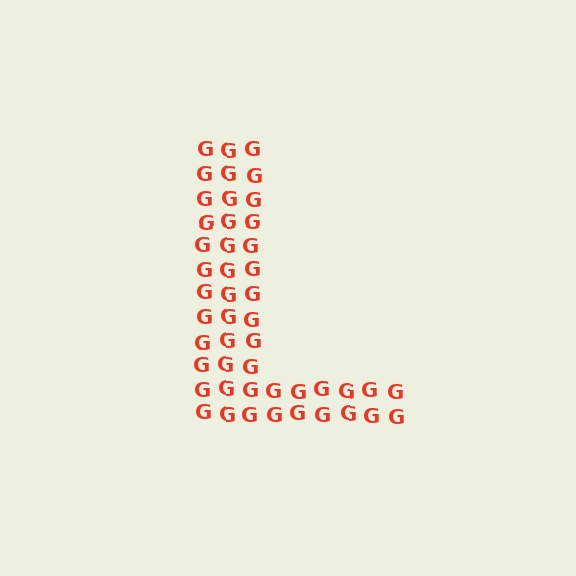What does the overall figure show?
The overall figure shows the letter L.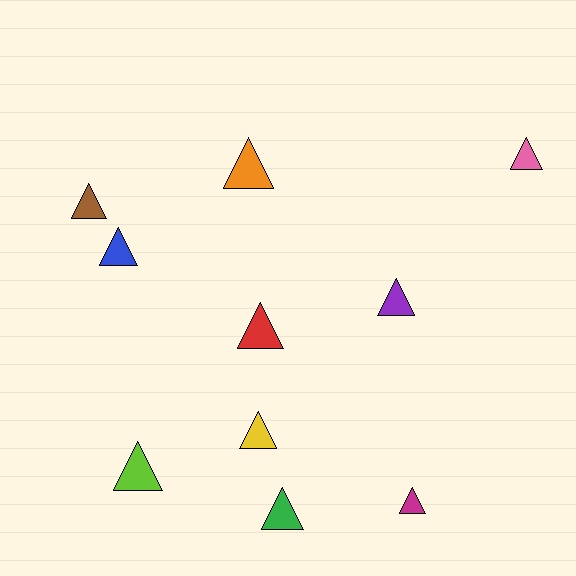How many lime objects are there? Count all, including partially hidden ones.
There is 1 lime object.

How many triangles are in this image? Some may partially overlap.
There are 10 triangles.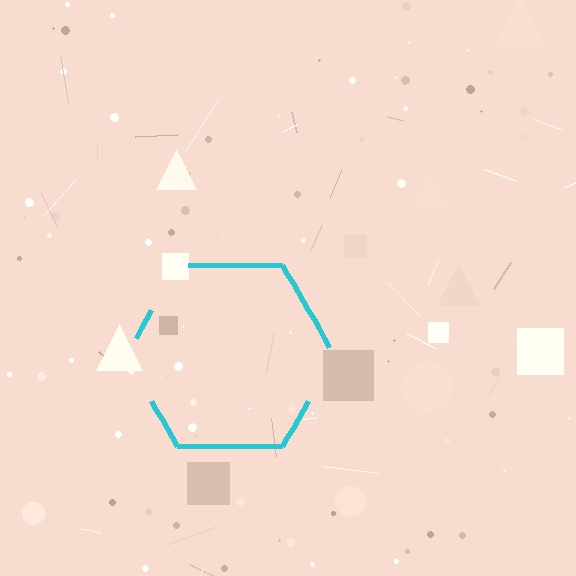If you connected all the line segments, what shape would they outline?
They would outline a hexagon.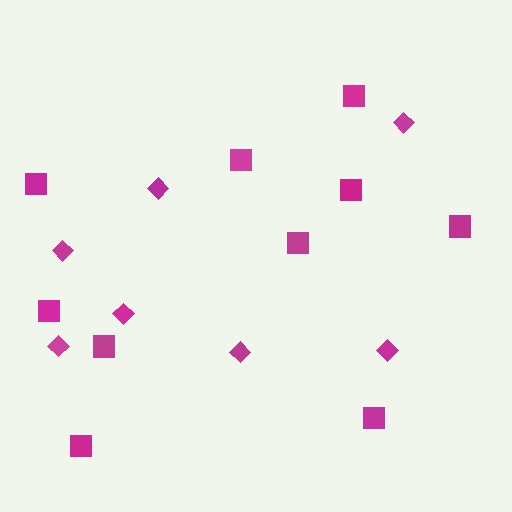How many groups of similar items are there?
There are 2 groups: one group of diamonds (7) and one group of squares (10).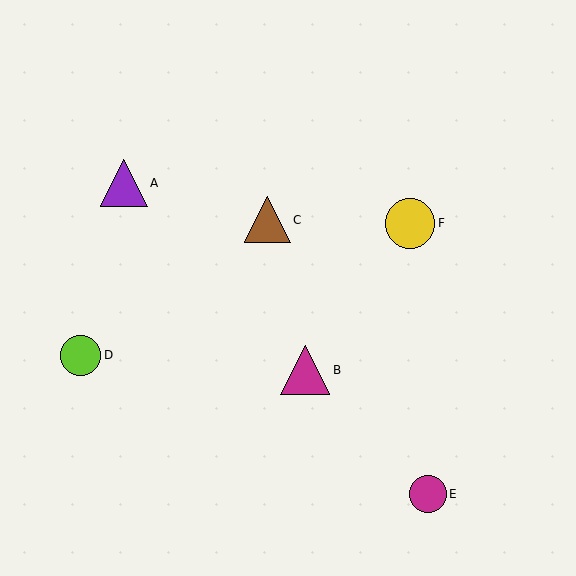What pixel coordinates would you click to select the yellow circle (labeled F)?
Click at (410, 223) to select the yellow circle F.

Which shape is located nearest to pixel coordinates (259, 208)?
The brown triangle (labeled C) at (267, 220) is nearest to that location.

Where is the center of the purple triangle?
The center of the purple triangle is at (124, 183).